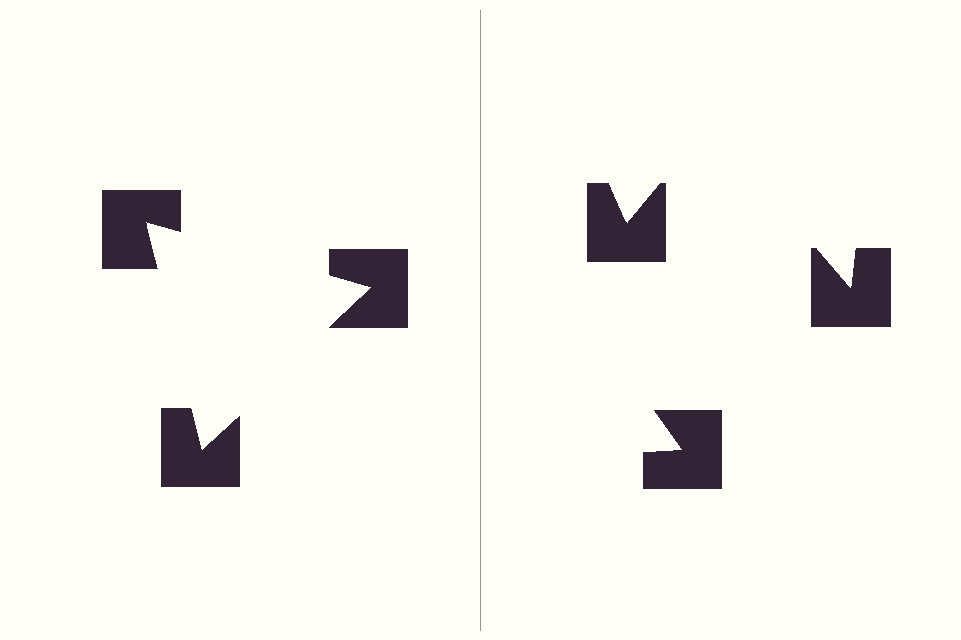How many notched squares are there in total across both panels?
6 — 3 on each side.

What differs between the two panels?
The notched squares are positioned identically on both sides; only the wedge orientations differ. On the left they align to a triangle; on the right they are misaligned.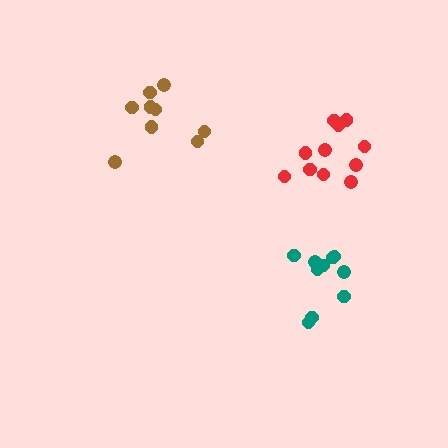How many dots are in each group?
Group 1: 10 dots, Group 2: 9 dots, Group 3: 11 dots (30 total).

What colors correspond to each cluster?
The clusters are colored: teal, brown, red.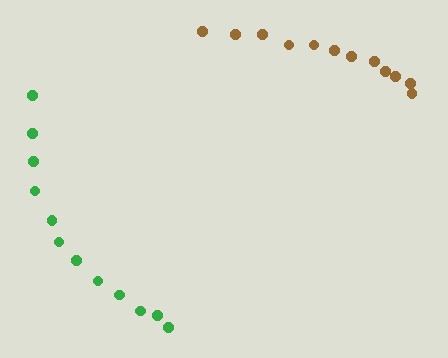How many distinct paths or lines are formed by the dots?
There are 2 distinct paths.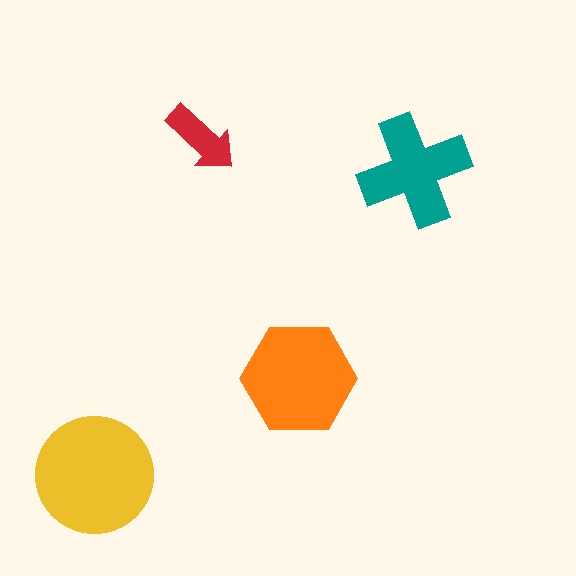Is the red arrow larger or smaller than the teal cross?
Smaller.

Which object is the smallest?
The red arrow.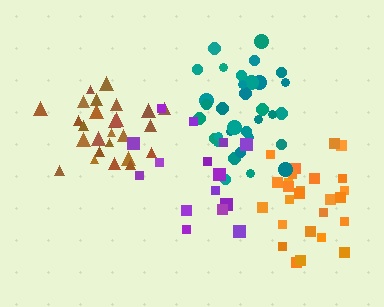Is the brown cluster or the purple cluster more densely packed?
Brown.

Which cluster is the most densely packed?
Brown.